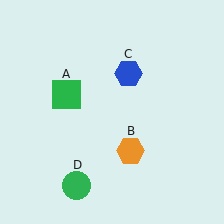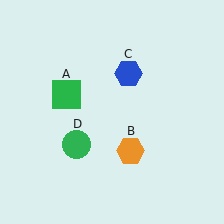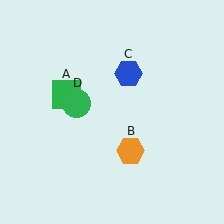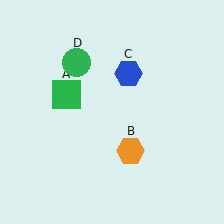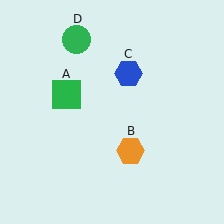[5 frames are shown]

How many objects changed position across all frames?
1 object changed position: green circle (object D).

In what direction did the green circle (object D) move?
The green circle (object D) moved up.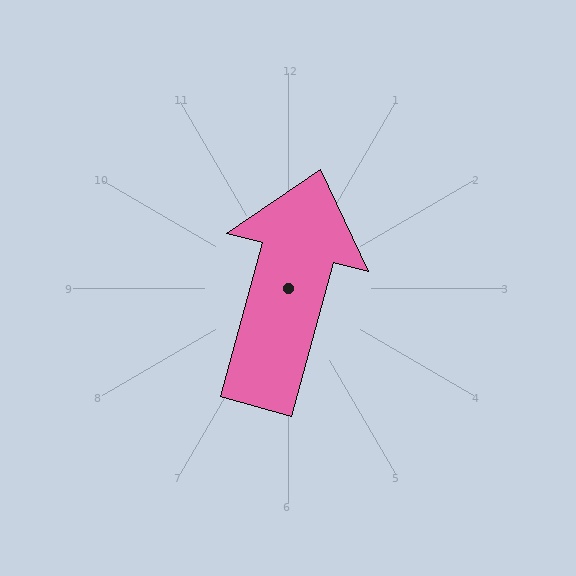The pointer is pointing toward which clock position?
Roughly 1 o'clock.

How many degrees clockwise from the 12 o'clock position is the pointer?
Approximately 15 degrees.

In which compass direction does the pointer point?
North.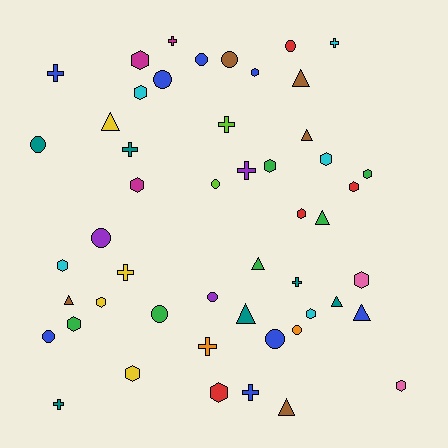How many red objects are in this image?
There are 4 red objects.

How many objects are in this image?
There are 50 objects.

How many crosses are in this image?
There are 11 crosses.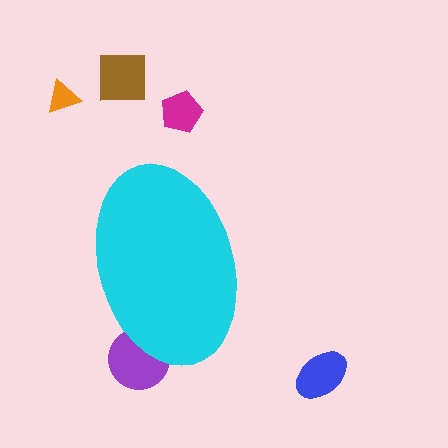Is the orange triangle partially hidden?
No, the orange triangle is fully visible.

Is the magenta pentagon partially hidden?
No, the magenta pentagon is fully visible.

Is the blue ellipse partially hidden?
No, the blue ellipse is fully visible.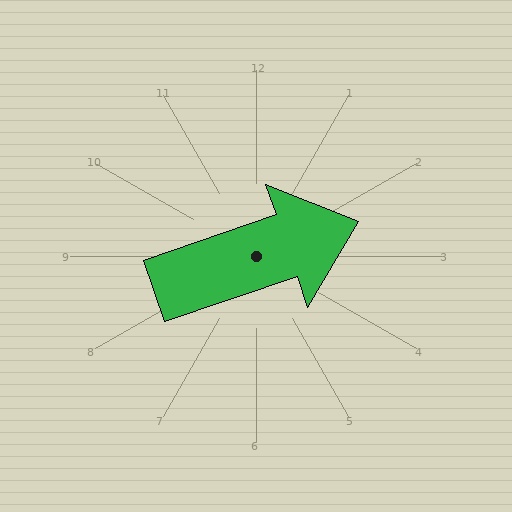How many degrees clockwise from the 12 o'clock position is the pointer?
Approximately 71 degrees.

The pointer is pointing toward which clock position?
Roughly 2 o'clock.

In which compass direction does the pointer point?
East.